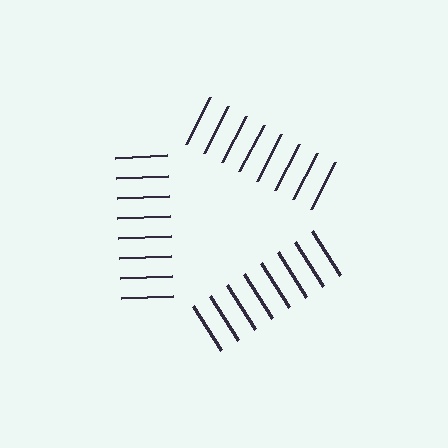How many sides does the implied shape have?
3 sides — the line-ends trace a triangle.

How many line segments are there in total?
24 — 8 along each of the 3 edges.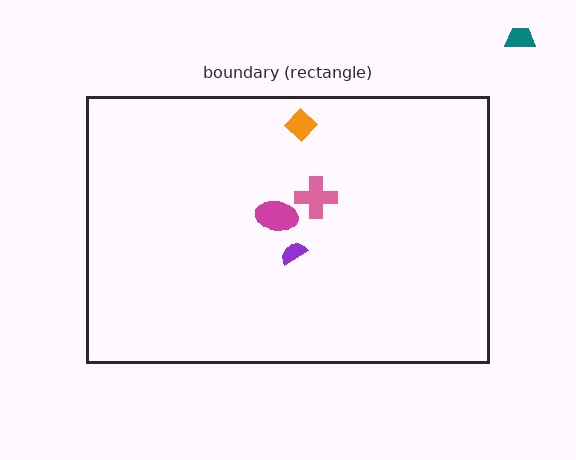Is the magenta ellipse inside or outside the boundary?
Inside.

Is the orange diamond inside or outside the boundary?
Inside.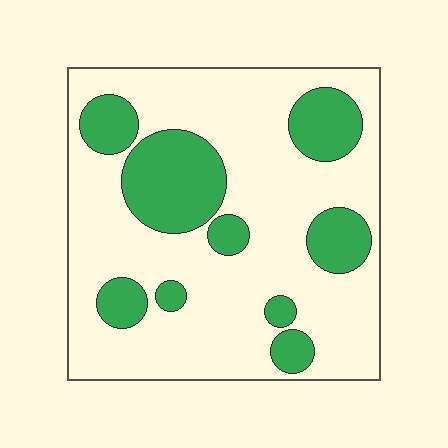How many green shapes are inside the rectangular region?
9.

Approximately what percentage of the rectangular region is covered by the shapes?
Approximately 25%.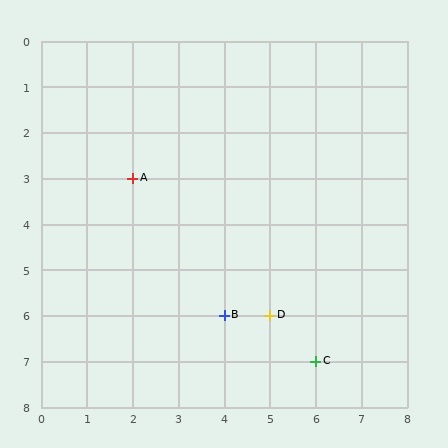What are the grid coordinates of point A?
Point A is at grid coordinates (2, 3).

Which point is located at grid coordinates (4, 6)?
Point B is at (4, 6).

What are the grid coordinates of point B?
Point B is at grid coordinates (4, 6).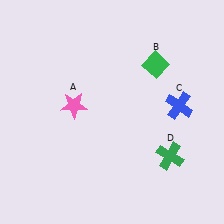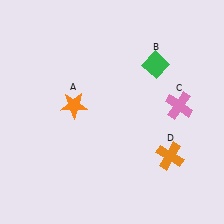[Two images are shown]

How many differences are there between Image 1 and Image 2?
There are 3 differences between the two images.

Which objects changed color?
A changed from pink to orange. C changed from blue to pink. D changed from green to orange.